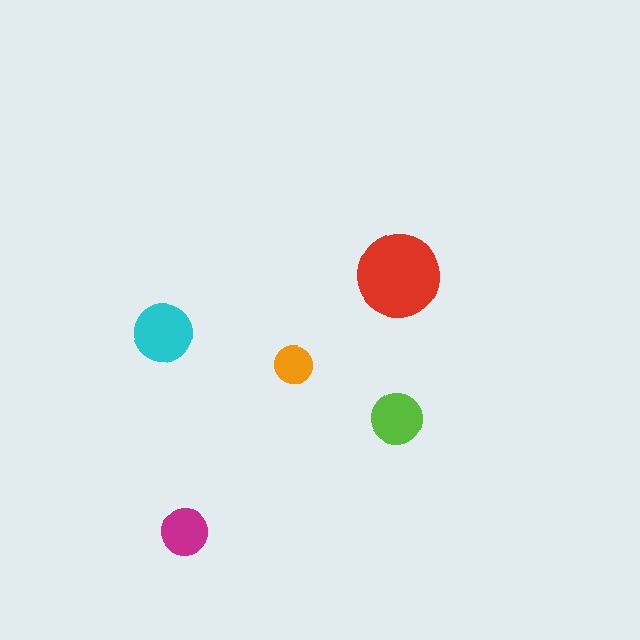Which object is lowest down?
The magenta circle is bottommost.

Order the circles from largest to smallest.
the red one, the cyan one, the lime one, the magenta one, the orange one.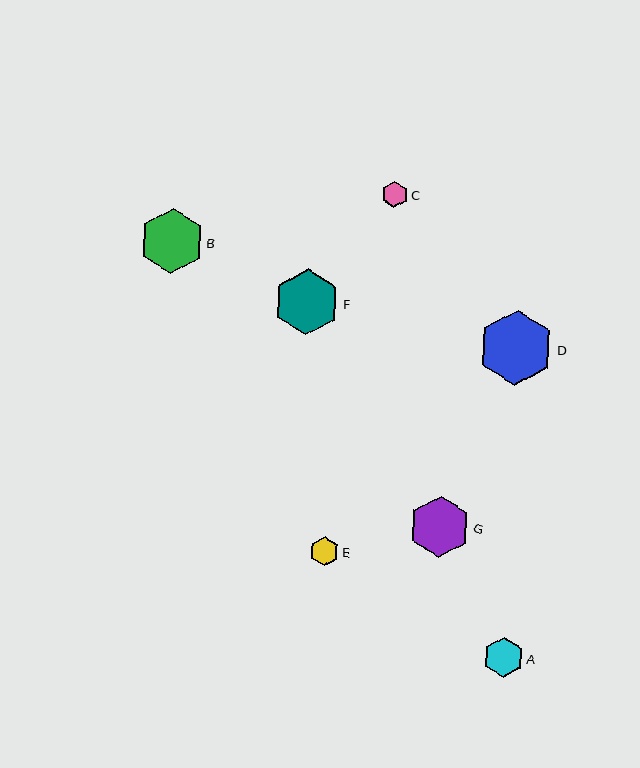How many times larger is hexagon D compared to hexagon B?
Hexagon D is approximately 1.2 times the size of hexagon B.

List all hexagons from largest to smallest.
From largest to smallest: D, F, B, G, A, E, C.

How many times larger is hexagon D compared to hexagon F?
Hexagon D is approximately 1.1 times the size of hexagon F.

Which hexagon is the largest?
Hexagon D is the largest with a size of approximately 76 pixels.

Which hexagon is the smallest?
Hexagon C is the smallest with a size of approximately 26 pixels.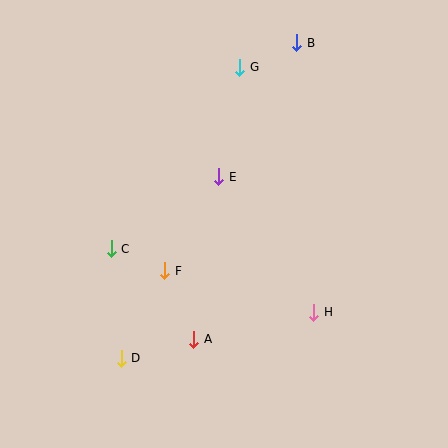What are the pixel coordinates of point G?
Point G is at (240, 67).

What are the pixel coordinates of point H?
Point H is at (314, 312).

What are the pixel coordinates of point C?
Point C is at (111, 249).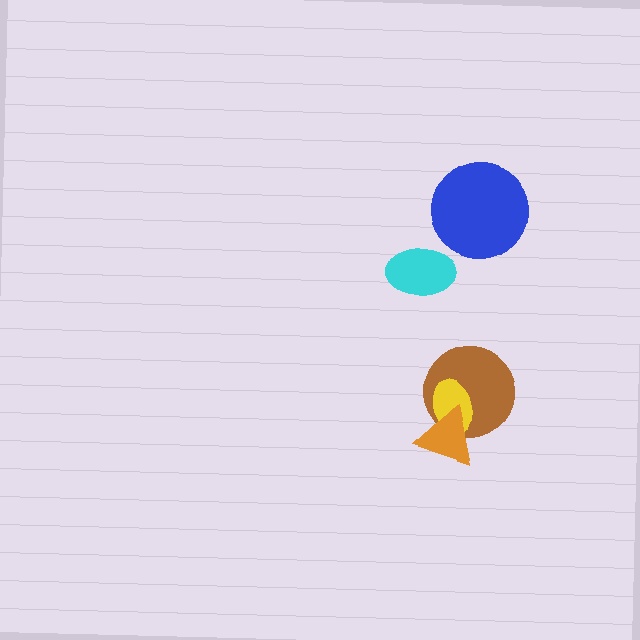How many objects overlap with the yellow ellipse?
2 objects overlap with the yellow ellipse.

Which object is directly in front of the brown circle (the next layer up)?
The yellow ellipse is directly in front of the brown circle.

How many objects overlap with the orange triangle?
2 objects overlap with the orange triangle.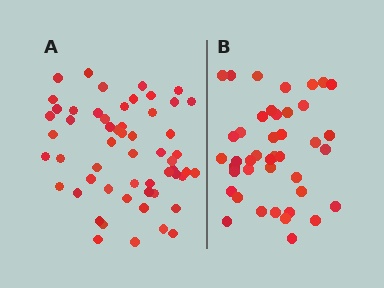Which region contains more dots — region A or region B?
Region A (the left region) has more dots.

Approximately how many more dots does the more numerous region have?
Region A has approximately 15 more dots than region B.